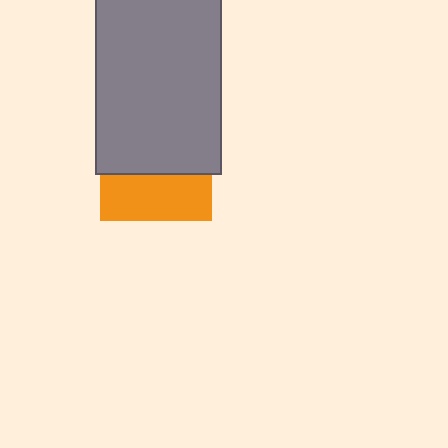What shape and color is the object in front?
The object in front is a gray rectangle.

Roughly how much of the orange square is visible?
A small part of it is visible (roughly 41%).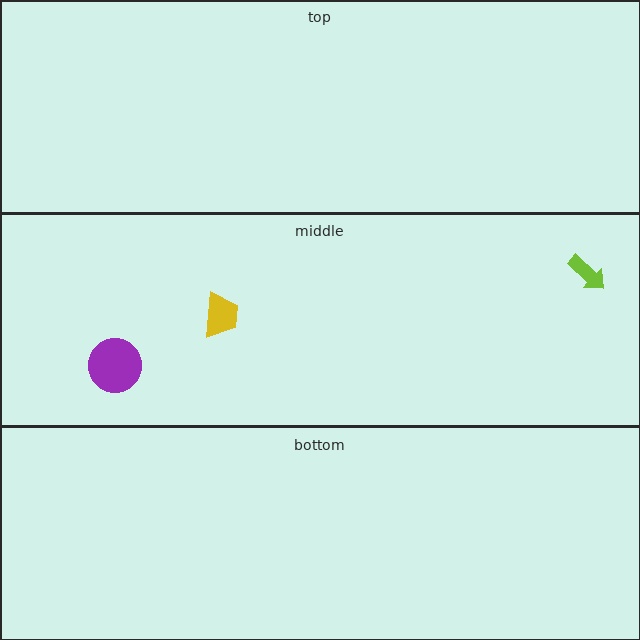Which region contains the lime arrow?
The middle region.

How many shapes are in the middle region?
3.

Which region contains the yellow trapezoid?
The middle region.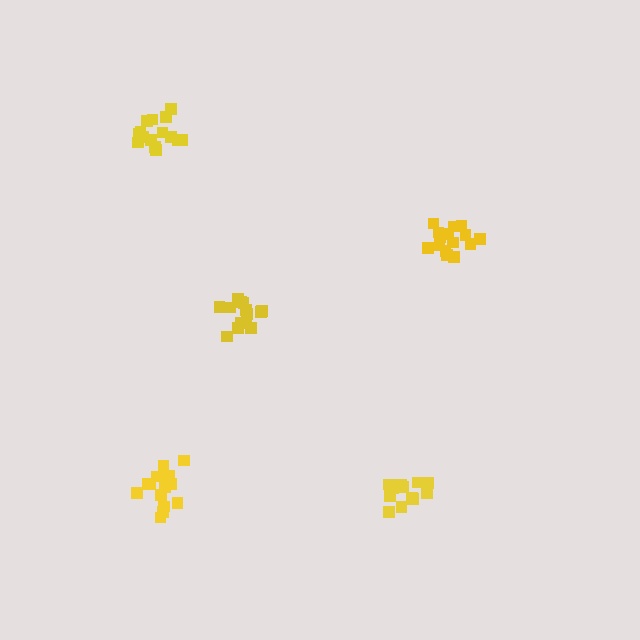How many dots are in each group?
Group 1: 15 dots, Group 2: 16 dots, Group 3: 14 dots, Group 4: 12 dots, Group 5: 15 dots (72 total).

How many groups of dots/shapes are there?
There are 5 groups.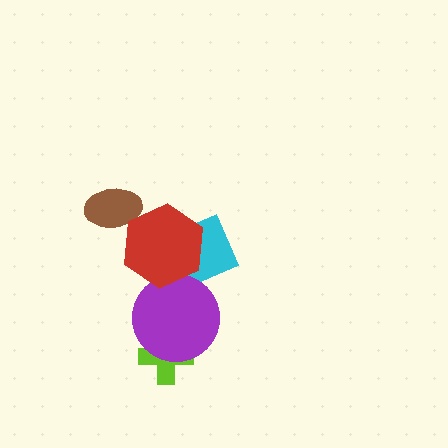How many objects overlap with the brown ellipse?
1 object overlaps with the brown ellipse.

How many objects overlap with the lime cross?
1 object overlaps with the lime cross.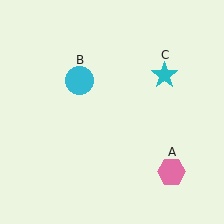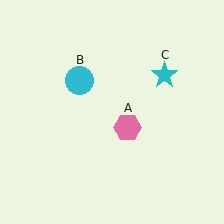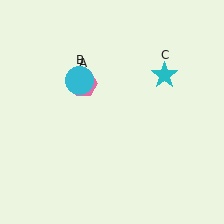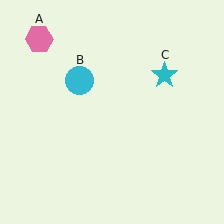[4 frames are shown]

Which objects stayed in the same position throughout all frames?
Cyan circle (object B) and cyan star (object C) remained stationary.